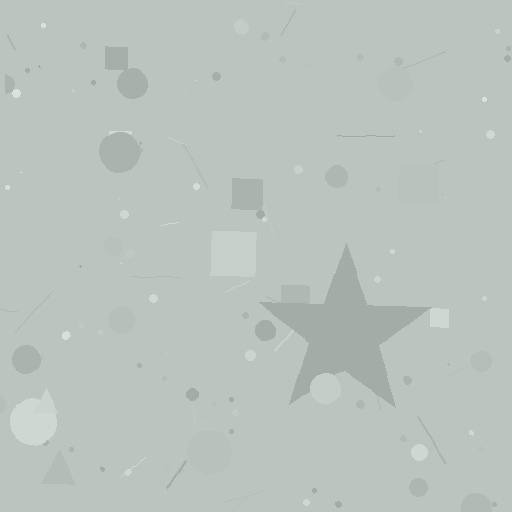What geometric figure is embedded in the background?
A star is embedded in the background.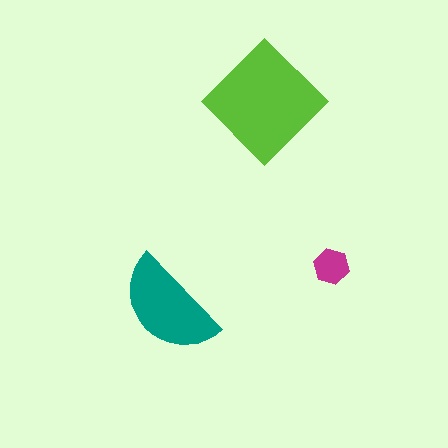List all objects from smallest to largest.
The magenta hexagon, the teal semicircle, the lime diamond.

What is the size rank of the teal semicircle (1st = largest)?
2nd.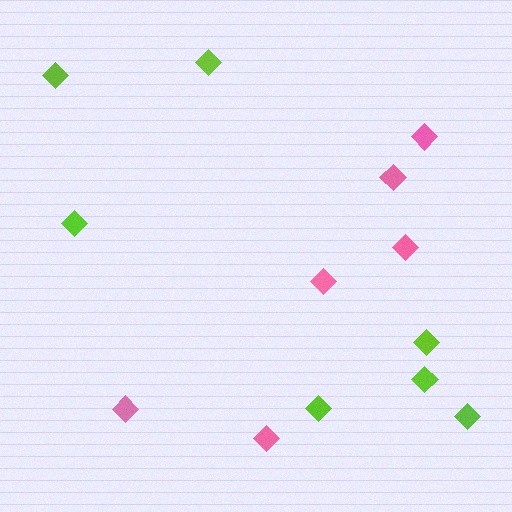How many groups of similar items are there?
There are 2 groups: one group of lime diamonds (7) and one group of pink diamonds (6).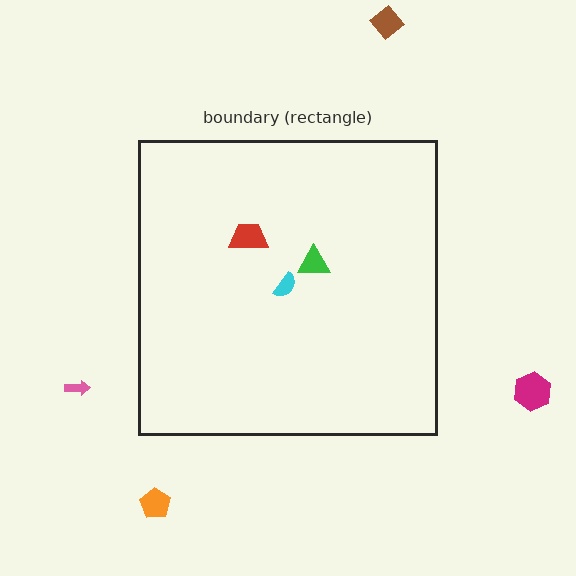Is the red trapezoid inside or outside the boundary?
Inside.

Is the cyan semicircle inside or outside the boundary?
Inside.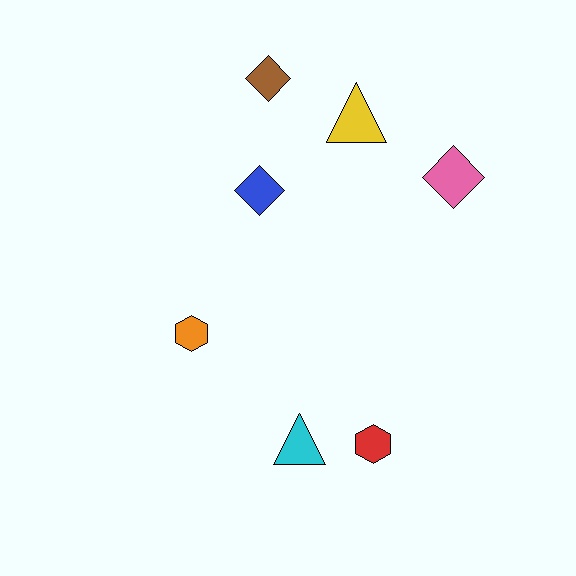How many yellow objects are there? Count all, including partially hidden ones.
There is 1 yellow object.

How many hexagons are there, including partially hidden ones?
There are 2 hexagons.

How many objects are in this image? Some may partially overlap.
There are 7 objects.